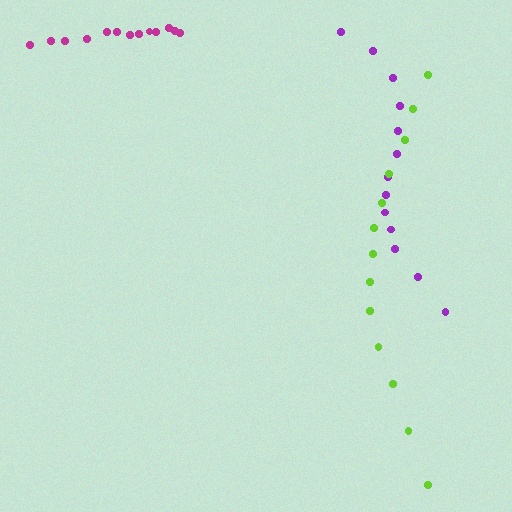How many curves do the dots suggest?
There are 3 distinct paths.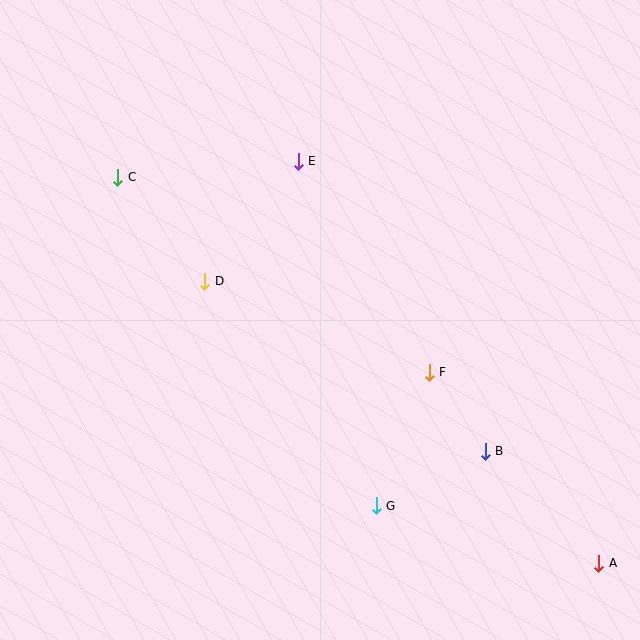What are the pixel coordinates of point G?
Point G is at (376, 506).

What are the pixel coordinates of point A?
Point A is at (599, 563).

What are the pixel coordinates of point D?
Point D is at (205, 281).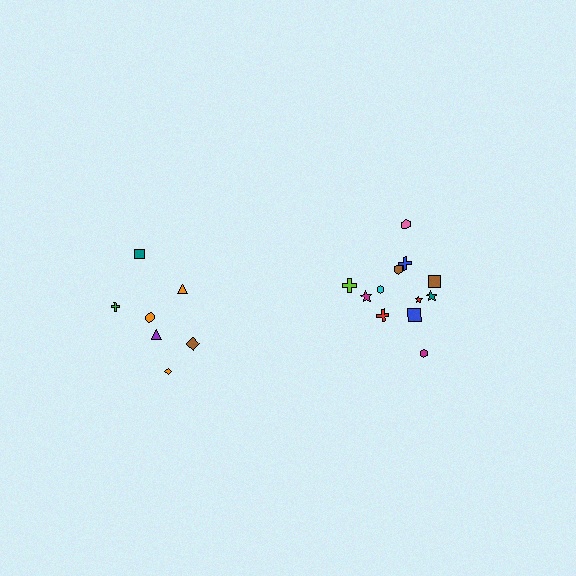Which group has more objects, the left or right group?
The right group.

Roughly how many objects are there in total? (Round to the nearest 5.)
Roughly 20 objects in total.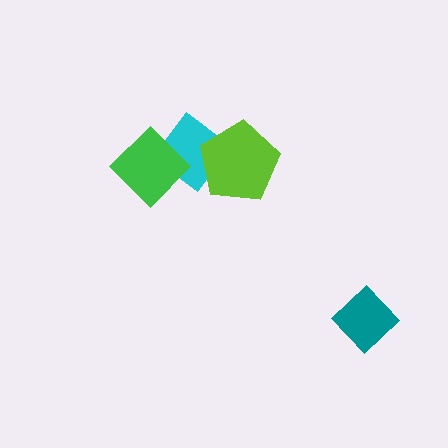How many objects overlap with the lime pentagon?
1 object overlaps with the lime pentagon.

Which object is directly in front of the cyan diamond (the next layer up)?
The lime pentagon is directly in front of the cyan diamond.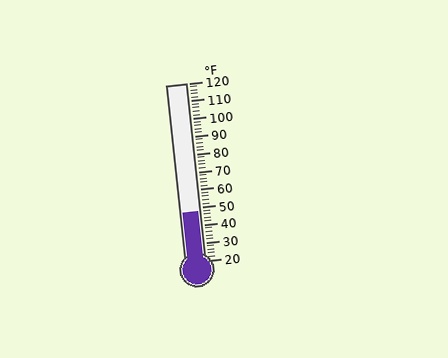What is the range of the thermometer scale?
The thermometer scale ranges from 20°F to 120°F.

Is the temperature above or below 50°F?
The temperature is below 50°F.